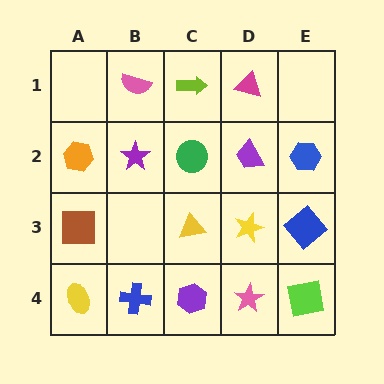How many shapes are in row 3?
4 shapes.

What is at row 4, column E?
A lime square.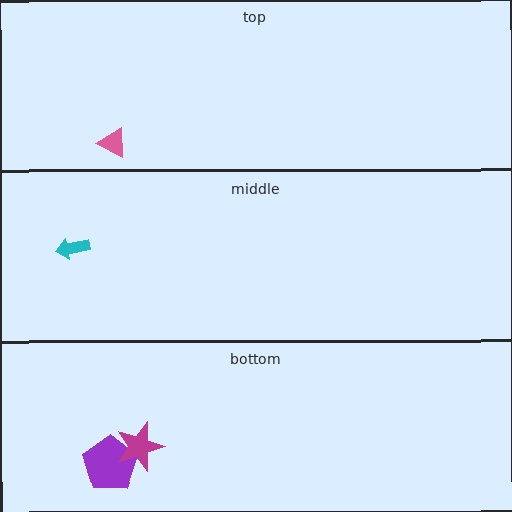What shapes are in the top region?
The pink triangle.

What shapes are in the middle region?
The cyan arrow.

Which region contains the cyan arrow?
The middle region.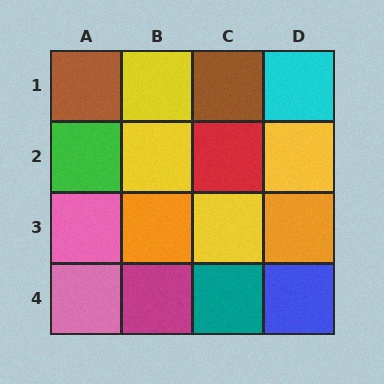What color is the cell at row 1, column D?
Cyan.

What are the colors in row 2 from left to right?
Green, yellow, red, yellow.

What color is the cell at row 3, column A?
Pink.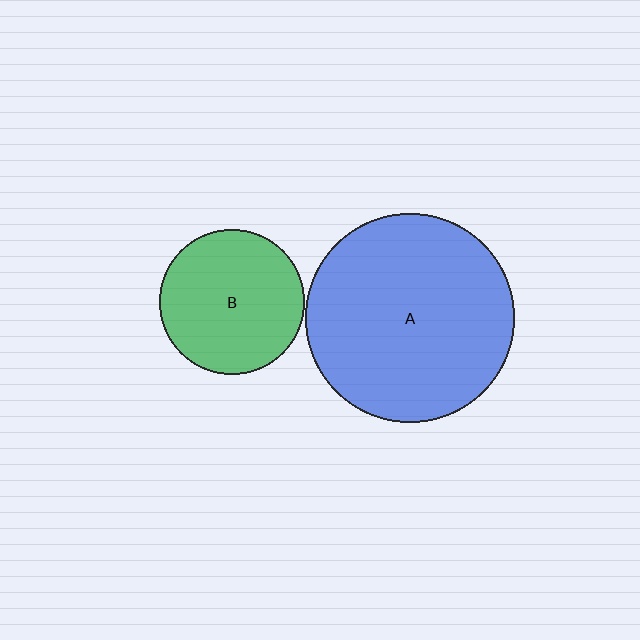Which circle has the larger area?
Circle A (blue).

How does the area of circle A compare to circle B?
Approximately 2.1 times.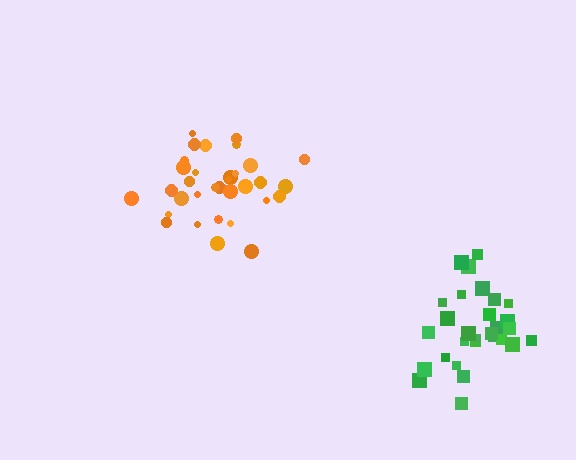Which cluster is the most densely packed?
Green.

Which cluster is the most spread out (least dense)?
Orange.